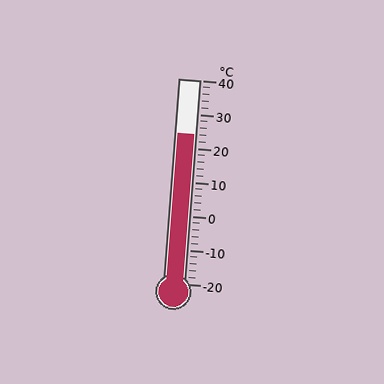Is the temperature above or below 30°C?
The temperature is below 30°C.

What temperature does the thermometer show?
The thermometer shows approximately 24°C.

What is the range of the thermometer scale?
The thermometer scale ranges from -20°C to 40°C.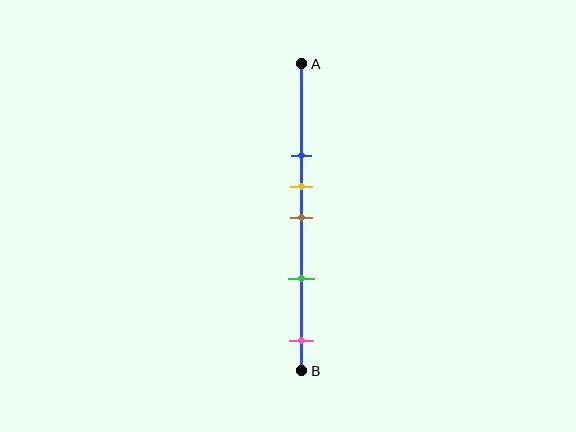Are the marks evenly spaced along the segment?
No, the marks are not evenly spaced.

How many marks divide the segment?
There are 5 marks dividing the segment.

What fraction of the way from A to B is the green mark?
The green mark is approximately 70% (0.7) of the way from A to B.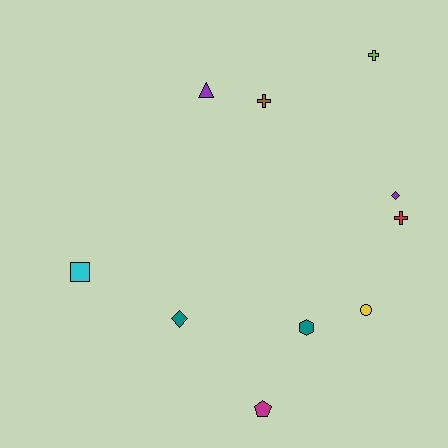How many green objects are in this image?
There are no green objects.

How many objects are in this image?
There are 10 objects.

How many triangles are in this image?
There is 1 triangle.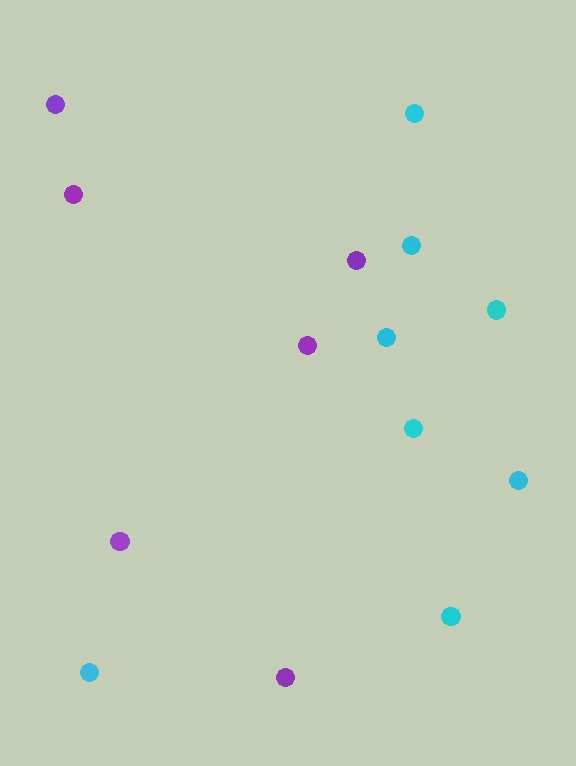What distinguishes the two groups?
There are 2 groups: one group of cyan circles (8) and one group of purple circles (6).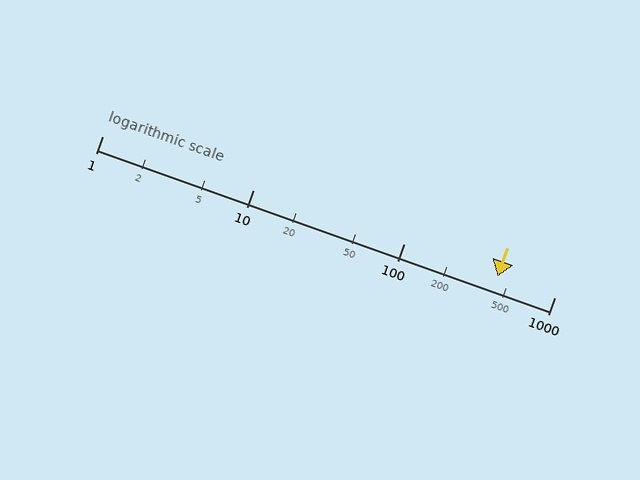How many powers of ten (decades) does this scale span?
The scale spans 3 decades, from 1 to 1000.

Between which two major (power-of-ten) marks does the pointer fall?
The pointer is between 100 and 1000.